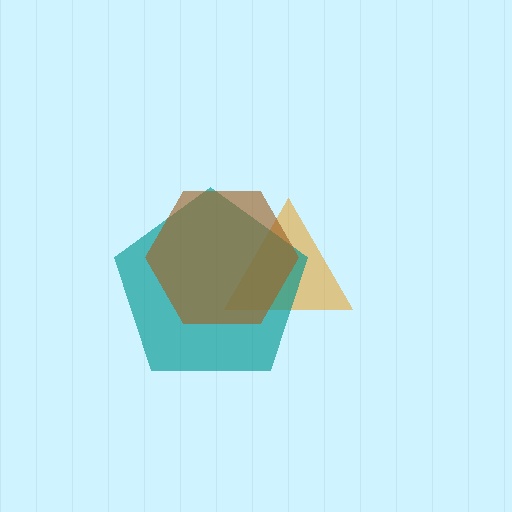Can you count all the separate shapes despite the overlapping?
Yes, there are 3 separate shapes.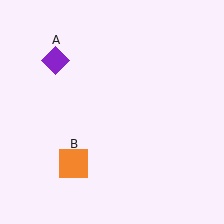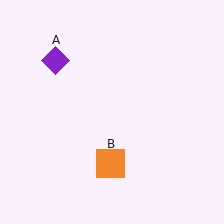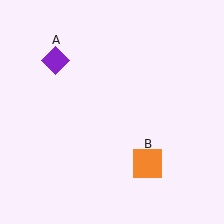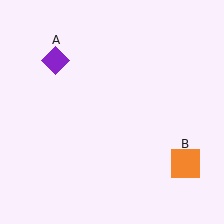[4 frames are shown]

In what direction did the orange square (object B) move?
The orange square (object B) moved right.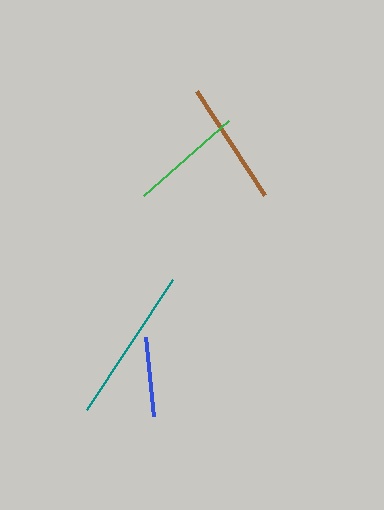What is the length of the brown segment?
The brown segment is approximately 124 pixels long.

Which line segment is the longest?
The teal line is the longest at approximately 156 pixels.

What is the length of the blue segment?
The blue segment is approximately 80 pixels long.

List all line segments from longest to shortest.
From longest to shortest: teal, brown, green, blue.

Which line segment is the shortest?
The blue line is the shortest at approximately 80 pixels.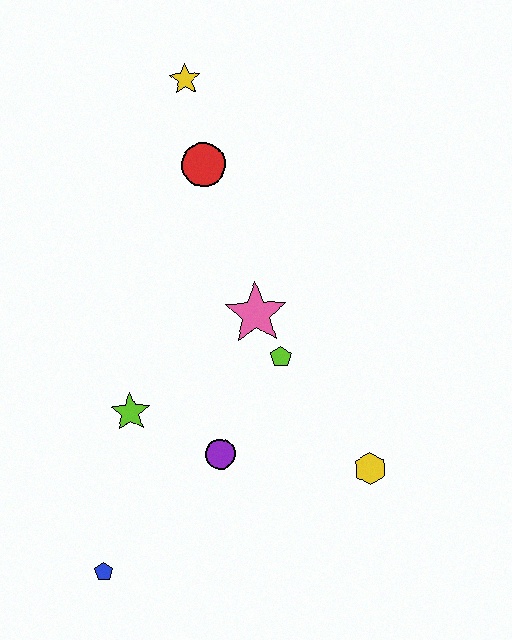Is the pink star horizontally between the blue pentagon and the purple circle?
No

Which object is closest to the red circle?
The yellow star is closest to the red circle.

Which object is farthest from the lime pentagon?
The yellow star is farthest from the lime pentagon.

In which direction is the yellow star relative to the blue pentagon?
The yellow star is above the blue pentagon.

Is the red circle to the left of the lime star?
No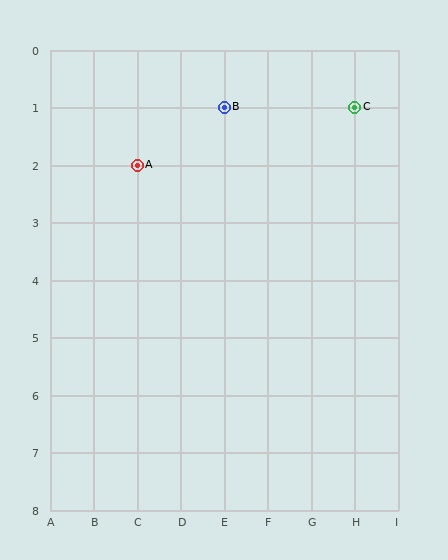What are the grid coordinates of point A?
Point A is at grid coordinates (C, 2).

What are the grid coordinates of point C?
Point C is at grid coordinates (H, 1).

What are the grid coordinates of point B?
Point B is at grid coordinates (E, 1).